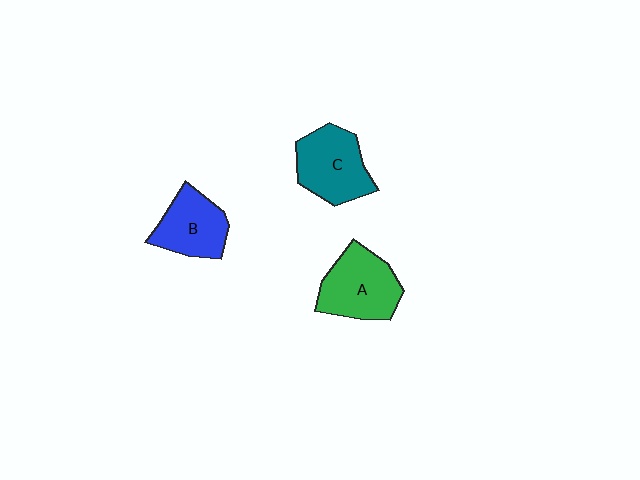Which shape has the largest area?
Shape A (green).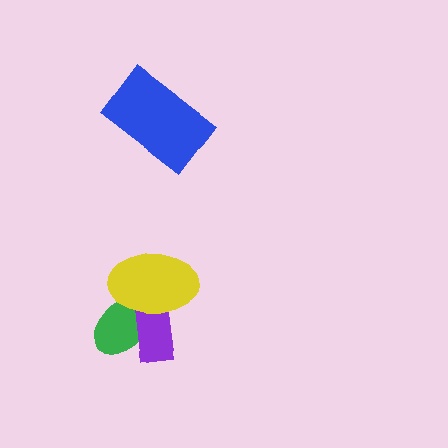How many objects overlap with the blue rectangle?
0 objects overlap with the blue rectangle.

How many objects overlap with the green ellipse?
2 objects overlap with the green ellipse.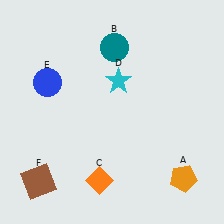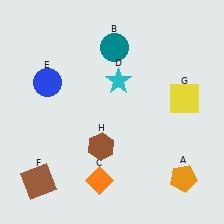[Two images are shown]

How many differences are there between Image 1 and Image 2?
There are 2 differences between the two images.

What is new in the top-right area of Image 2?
A yellow square (G) was added in the top-right area of Image 2.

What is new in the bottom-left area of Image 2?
A brown hexagon (H) was added in the bottom-left area of Image 2.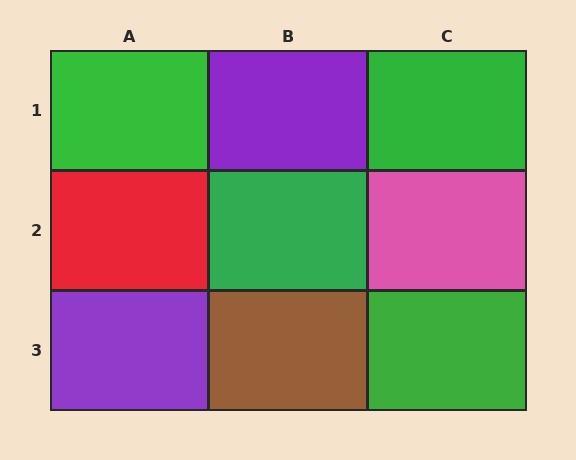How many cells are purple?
2 cells are purple.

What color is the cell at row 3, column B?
Brown.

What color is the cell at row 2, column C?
Pink.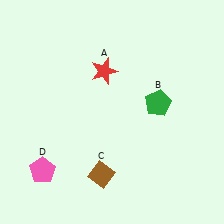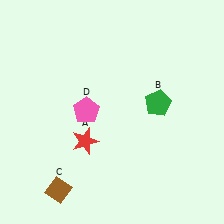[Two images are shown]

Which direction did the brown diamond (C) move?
The brown diamond (C) moved left.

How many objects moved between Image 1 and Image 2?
3 objects moved between the two images.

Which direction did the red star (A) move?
The red star (A) moved down.